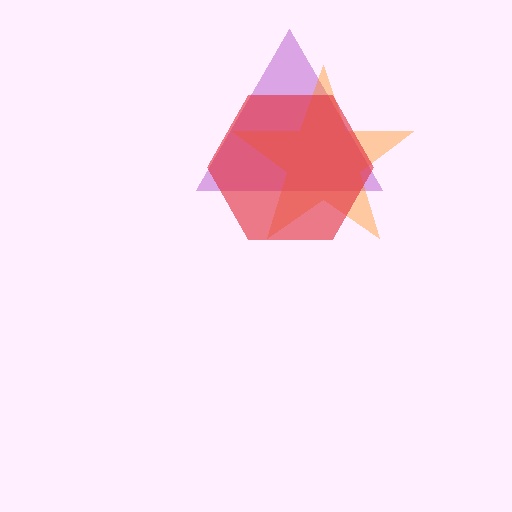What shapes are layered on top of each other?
The layered shapes are: a purple triangle, an orange star, a red hexagon.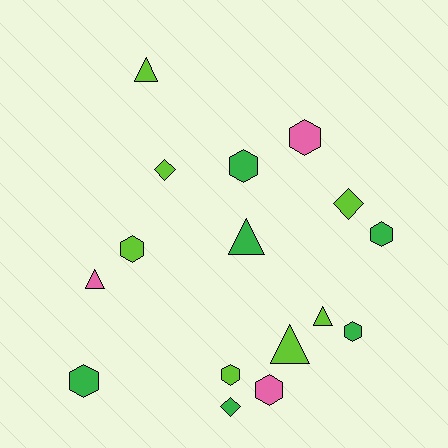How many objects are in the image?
There are 16 objects.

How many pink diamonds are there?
There are no pink diamonds.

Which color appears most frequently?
Lime, with 7 objects.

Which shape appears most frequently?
Hexagon, with 8 objects.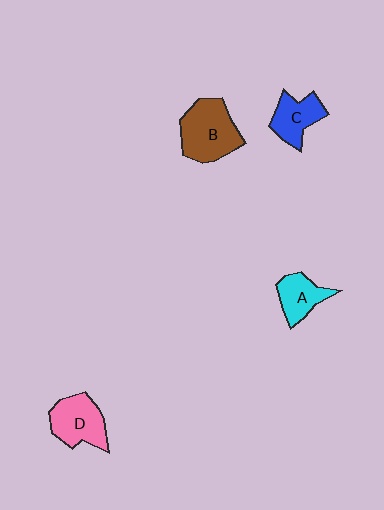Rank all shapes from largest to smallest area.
From largest to smallest: B (brown), D (pink), C (blue), A (cyan).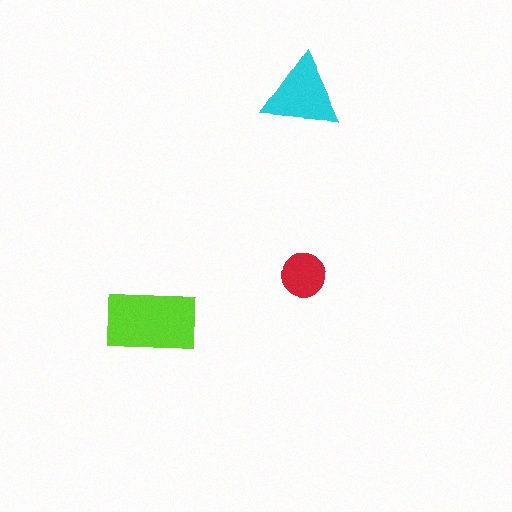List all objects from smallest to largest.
The red circle, the cyan triangle, the lime rectangle.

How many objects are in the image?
There are 3 objects in the image.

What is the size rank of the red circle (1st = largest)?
3rd.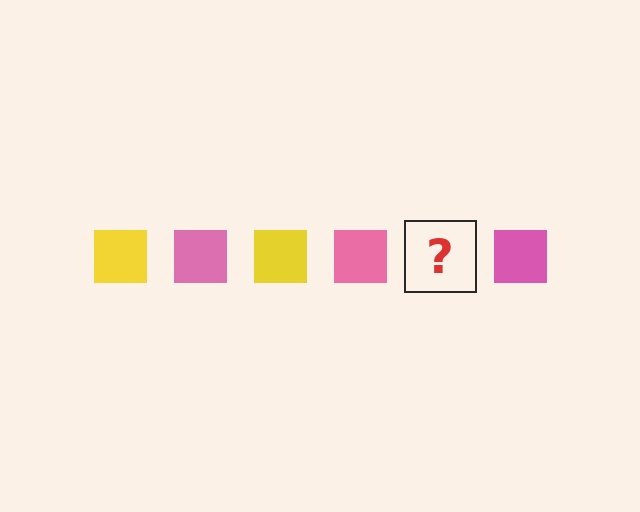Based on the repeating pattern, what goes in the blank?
The blank should be a yellow square.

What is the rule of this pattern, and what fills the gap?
The rule is that the pattern cycles through yellow, pink squares. The gap should be filled with a yellow square.